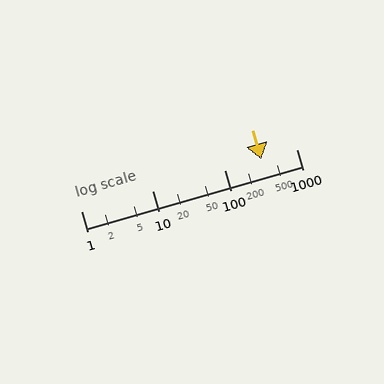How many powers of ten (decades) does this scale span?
The scale spans 3 decades, from 1 to 1000.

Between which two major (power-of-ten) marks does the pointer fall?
The pointer is between 100 and 1000.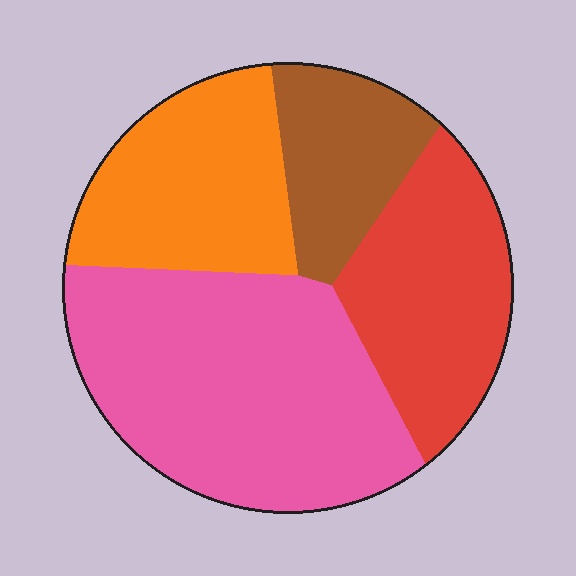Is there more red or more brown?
Red.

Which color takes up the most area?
Pink, at roughly 40%.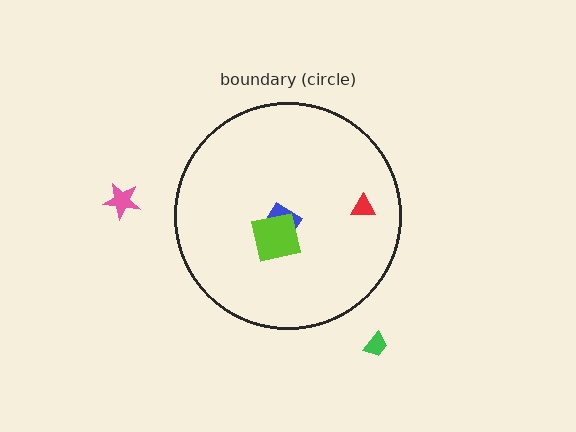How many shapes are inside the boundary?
3 inside, 2 outside.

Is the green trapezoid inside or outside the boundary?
Outside.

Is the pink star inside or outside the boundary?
Outside.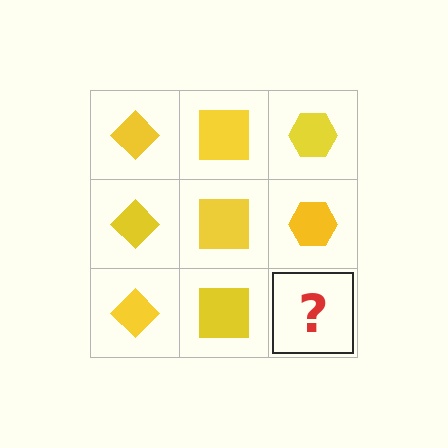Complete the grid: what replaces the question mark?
The question mark should be replaced with a yellow hexagon.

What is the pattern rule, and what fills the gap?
The rule is that each column has a consistent shape. The gap should be filled with a yellow hexagon.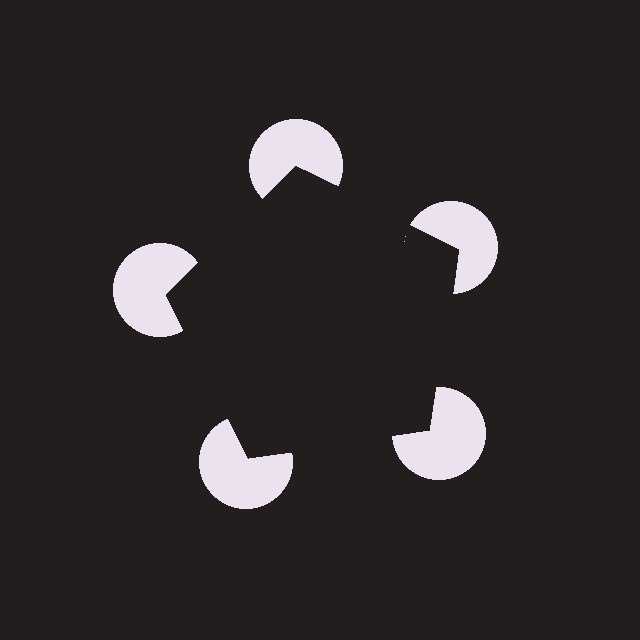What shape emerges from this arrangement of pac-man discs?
An illusory pentagon — its edges are inferred from the aligned wedge cuts in the pac-man discs, not physically drawn.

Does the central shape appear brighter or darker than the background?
It typically appears slightly darker than the background, even though no actual brightness change is drawn.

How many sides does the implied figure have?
5 sides.